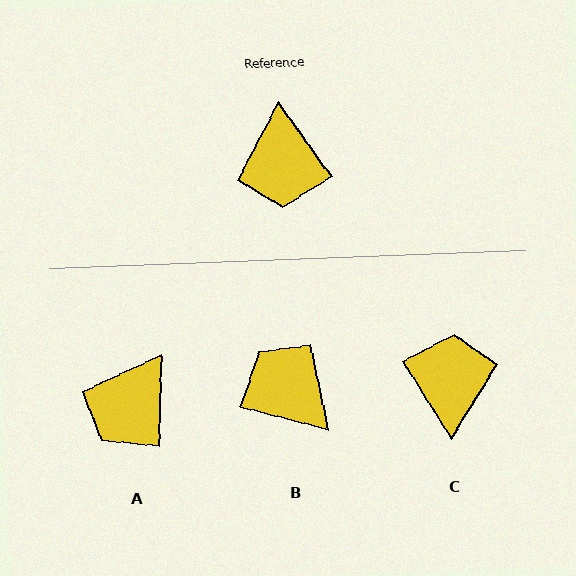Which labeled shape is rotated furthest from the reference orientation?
C, about 176 degrees away.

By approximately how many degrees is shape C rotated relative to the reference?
Approximately 176 degrees counter-clockwise.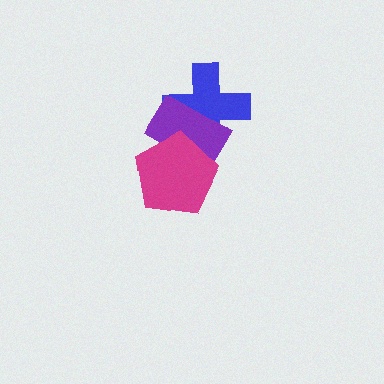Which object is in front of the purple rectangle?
The magenta pentagon is in front of the purple rectangle.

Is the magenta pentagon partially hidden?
No, no other shape covers it.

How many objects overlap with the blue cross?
2 objects overlap with the blue cross.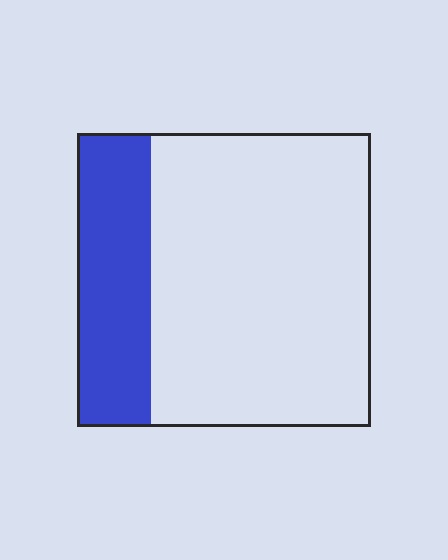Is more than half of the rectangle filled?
No.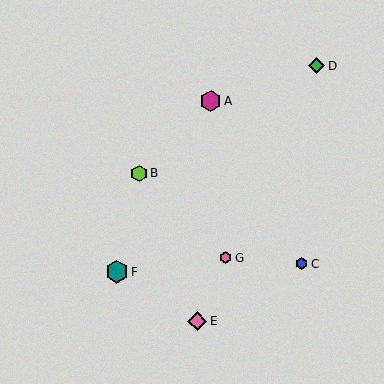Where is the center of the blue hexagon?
The center of the blue hexagon is at (301, 263).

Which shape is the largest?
The teal hexagon (labeled F) is the largest.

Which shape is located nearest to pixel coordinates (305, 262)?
The blue hexagon (labeled C) at (301, 263) is nearest to that location.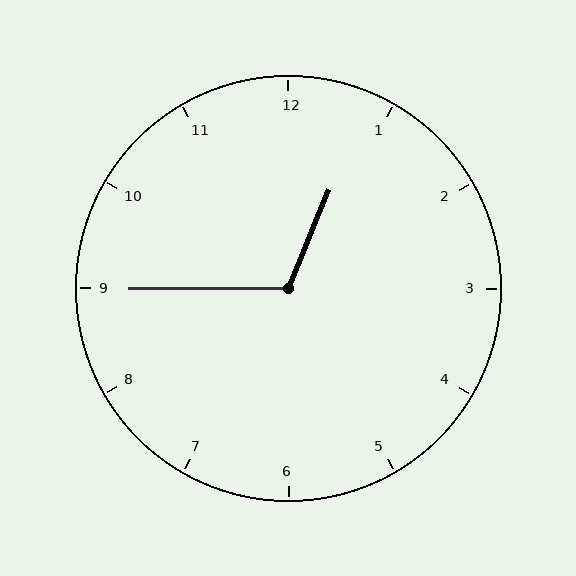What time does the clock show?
12:45.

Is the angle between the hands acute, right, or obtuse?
It is obtuse.